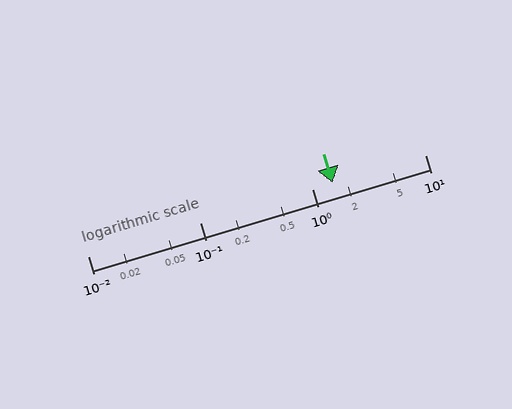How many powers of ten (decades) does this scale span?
The scale spans 3 decades, from 0.01 to 10.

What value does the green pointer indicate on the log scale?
The pointer indicates approximately 1.5.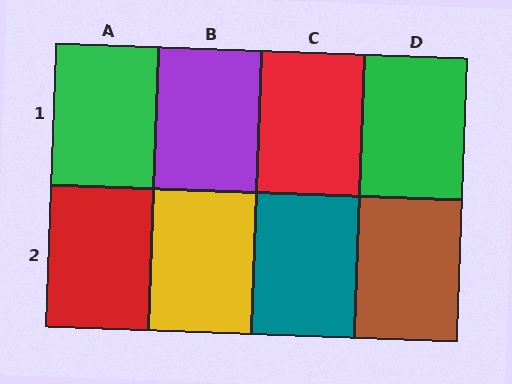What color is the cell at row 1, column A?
Green.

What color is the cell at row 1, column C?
Red.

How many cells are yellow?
1 cell is yellow.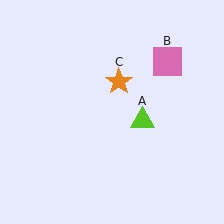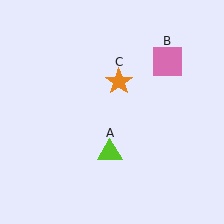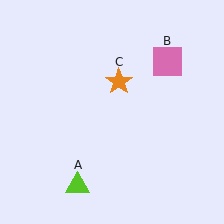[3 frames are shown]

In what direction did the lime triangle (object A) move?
The lime triangle (object A) moved down and to the left.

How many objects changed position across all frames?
1 object changed position: lime triangle (object A).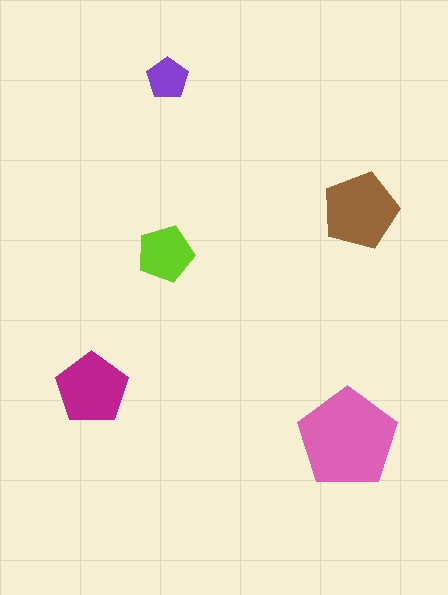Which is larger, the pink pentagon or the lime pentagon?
The pink one.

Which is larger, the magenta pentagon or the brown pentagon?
The brown one.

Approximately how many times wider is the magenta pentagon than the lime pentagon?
About 1.5 times wider.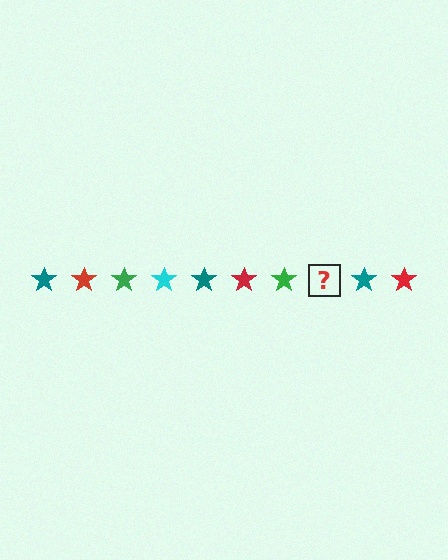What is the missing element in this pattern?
The missing element is a cyan star.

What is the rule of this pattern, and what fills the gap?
The rule is that the pattern cycles through teal, red, green, cyan stars. The gap should be filled with a cyan star.